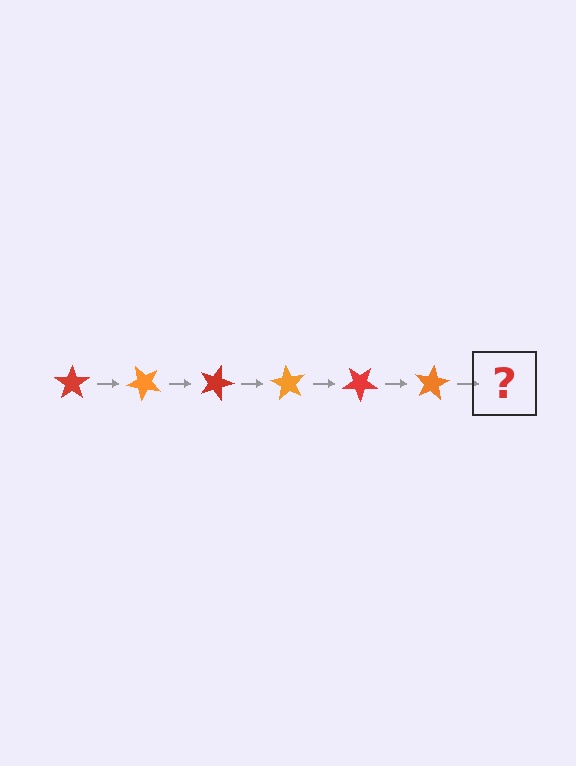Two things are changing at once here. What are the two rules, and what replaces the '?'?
The two rules are that it rotates 45 degrees each step and the color cycles through red and orange. The '?' should be a red star, rotated 270 degrees from the start.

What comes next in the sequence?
The next element should be a red star, rotated 270 degrees from the start.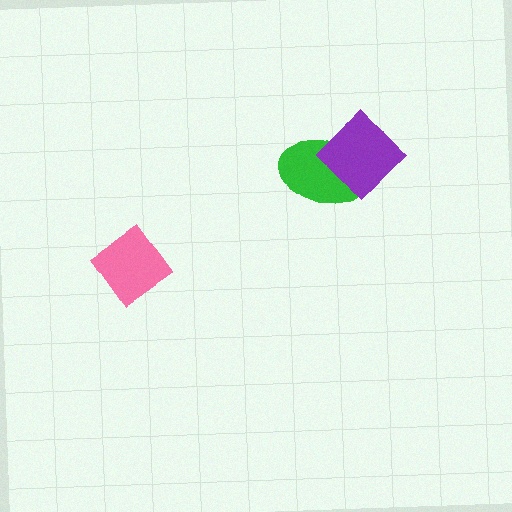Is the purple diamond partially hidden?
No, no other shape covers it.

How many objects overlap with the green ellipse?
1 object overlaps with the green ellipse.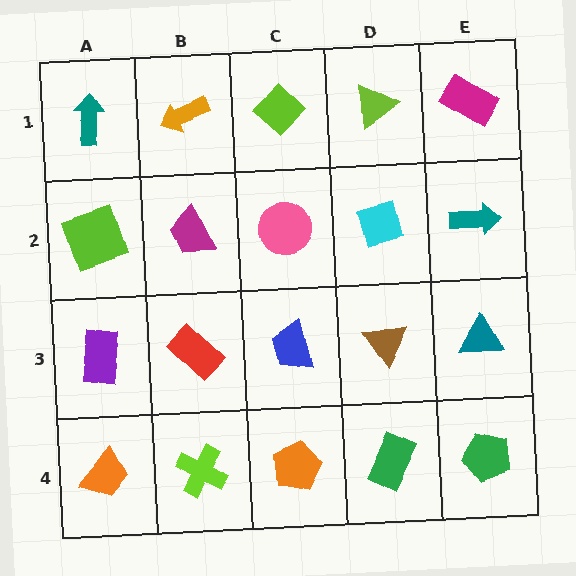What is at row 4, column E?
A green pentagon.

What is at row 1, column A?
A teal arrow.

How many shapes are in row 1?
5 shapes.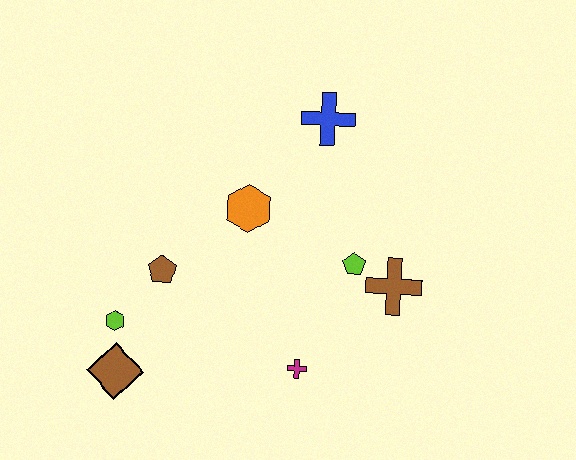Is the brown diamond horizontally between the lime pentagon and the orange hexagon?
No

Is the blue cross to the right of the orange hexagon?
Yes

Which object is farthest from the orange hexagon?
The brown diamond is farthest from the orange hexagon.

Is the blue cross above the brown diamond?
Yes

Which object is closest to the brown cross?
The lime pentagon is closest to the brown cross.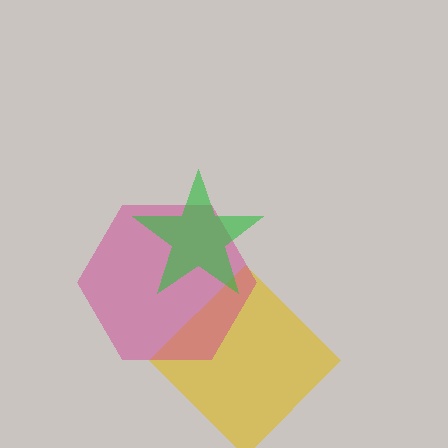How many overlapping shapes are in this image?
There are 3 overlapping shapes in the image.